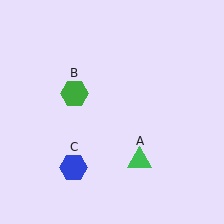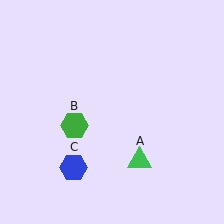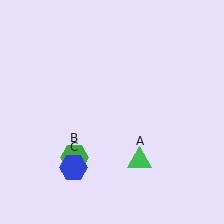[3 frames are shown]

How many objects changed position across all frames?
1 object changed position: green hexagon (object B).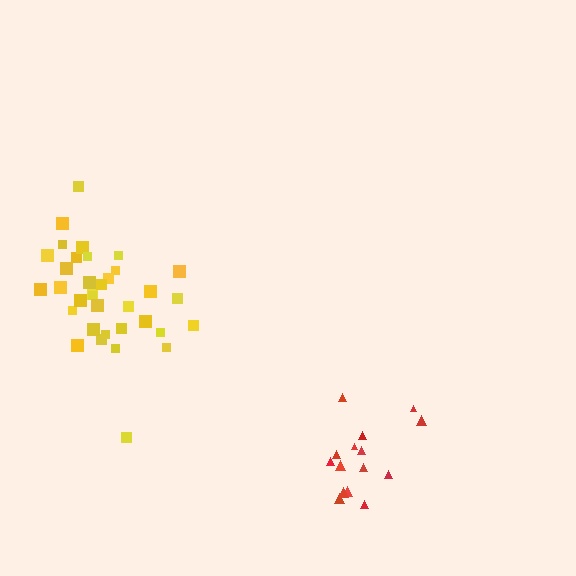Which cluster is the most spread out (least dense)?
Red.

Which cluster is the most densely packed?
Yellow.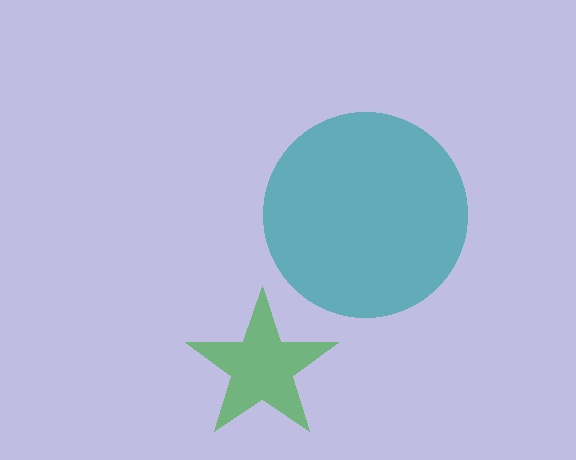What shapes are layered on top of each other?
The layered shapes are: a green star, a teal circle.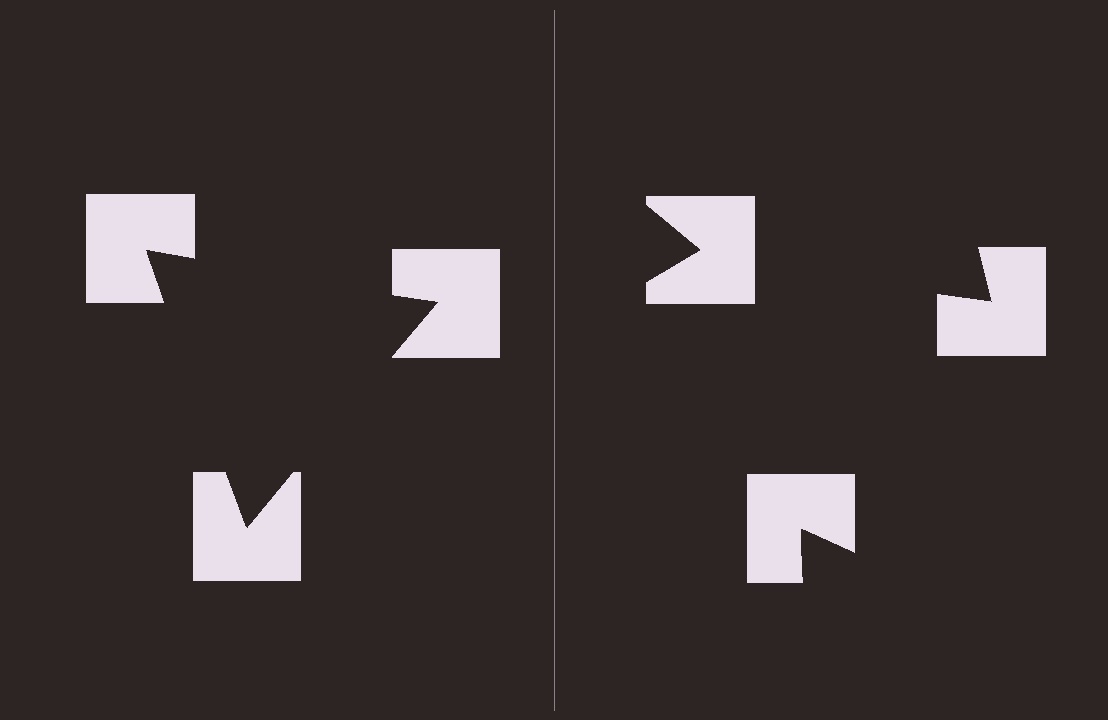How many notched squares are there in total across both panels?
6 — 3 on each side.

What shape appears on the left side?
An illusory triangle.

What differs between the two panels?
The notched squares are positioned identically on both sides; only the wedge orientations differ. On the left they align to a triangle; on the right they are misaligned.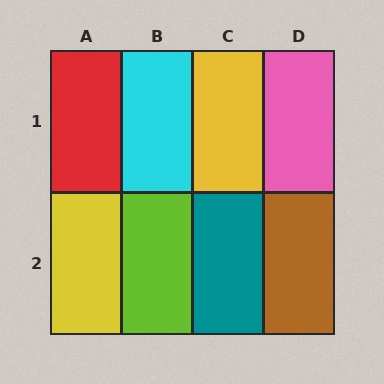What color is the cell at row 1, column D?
Pink.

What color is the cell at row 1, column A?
Red.